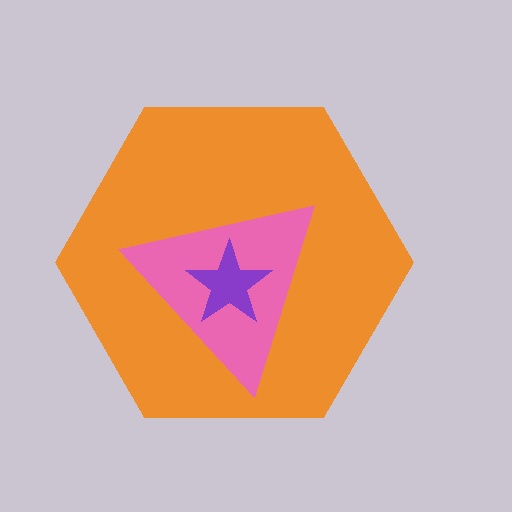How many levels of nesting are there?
3.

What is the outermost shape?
The orange hexagon.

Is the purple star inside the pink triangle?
Yes.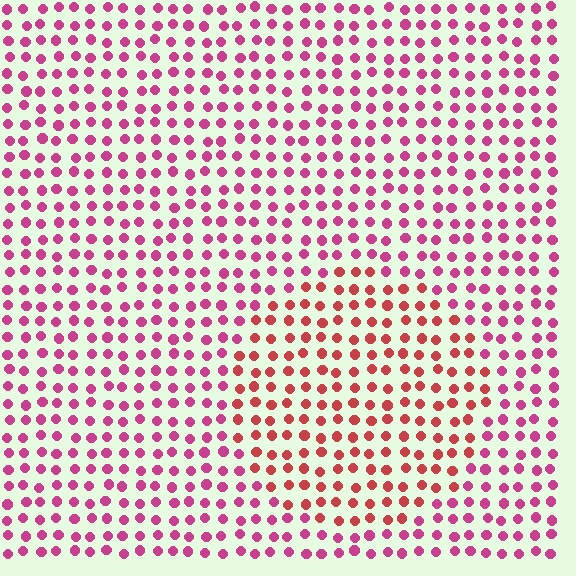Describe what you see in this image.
The image is filled with small magenta elements in a uniform arrangement. A circle-shaped region is visible where the elements are tinted to a slightly different hue, forming a subtle color boundary.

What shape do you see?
I see a circle.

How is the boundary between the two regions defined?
The boundary is defined purely by a slight shift in hue (about 31 degrees). Spacing, size, and orientation are identical on both sides.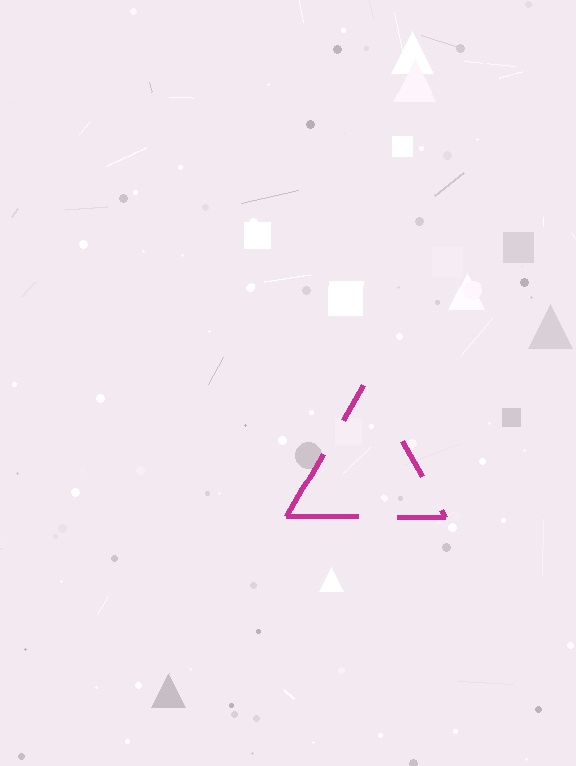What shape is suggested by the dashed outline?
The dashed outline suggests a triangle.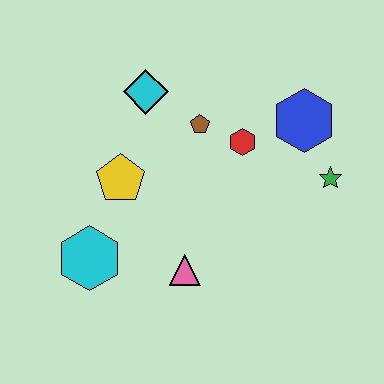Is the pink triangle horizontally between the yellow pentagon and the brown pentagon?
Yes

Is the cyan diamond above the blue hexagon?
Yes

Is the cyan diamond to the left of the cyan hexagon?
No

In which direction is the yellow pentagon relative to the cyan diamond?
The yellow pentagon is below the cyan diamond.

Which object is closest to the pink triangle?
The cyan hexagon is closest to the pink triangle.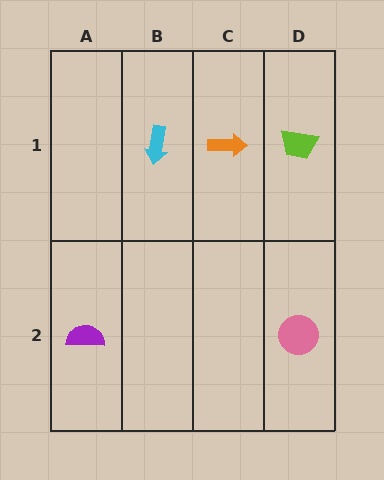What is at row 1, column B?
A cyan arrow.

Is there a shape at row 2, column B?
No, that cell is empty.